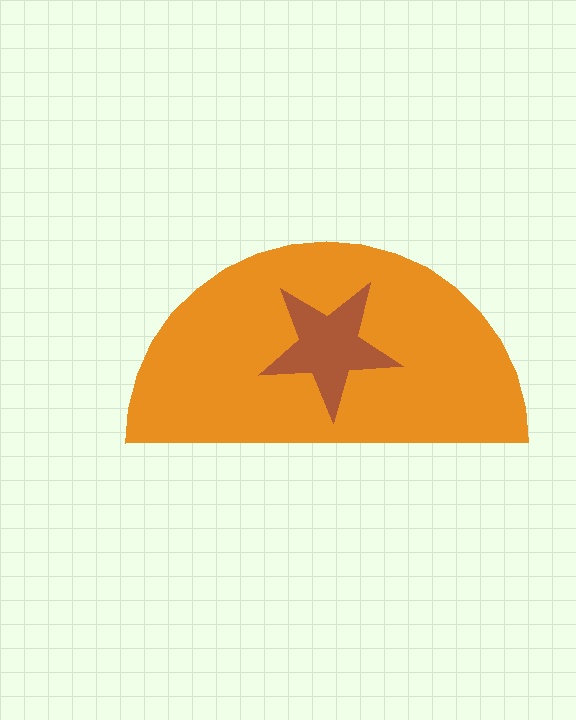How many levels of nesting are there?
2.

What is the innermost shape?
The brown star.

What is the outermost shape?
The orange semicircle.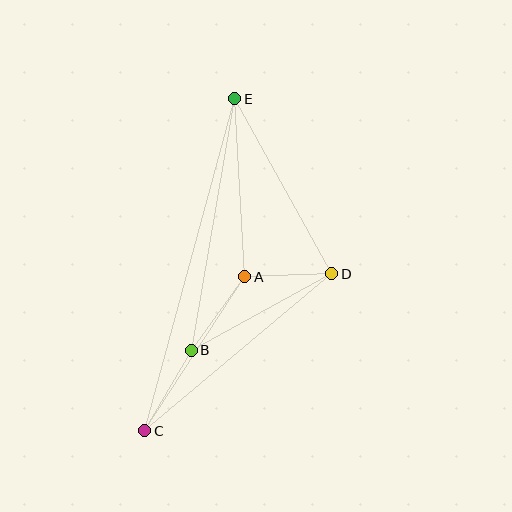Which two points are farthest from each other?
Points C and E are farthest from each other.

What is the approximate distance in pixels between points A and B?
The distance between A and B is approximately 91 pixels.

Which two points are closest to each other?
Points A and D are closest to each other.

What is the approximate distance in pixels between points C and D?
The distance between C and D is approximately 244 pixels.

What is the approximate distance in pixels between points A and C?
The distance between A and C is approximately 184 pixels.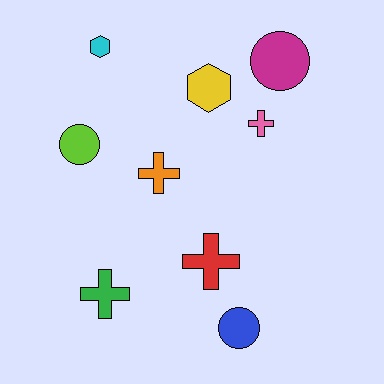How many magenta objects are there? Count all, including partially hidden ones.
There is 1 magenta object.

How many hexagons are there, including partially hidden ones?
There are 2 hexagons.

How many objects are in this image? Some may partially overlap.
There are 9 objects.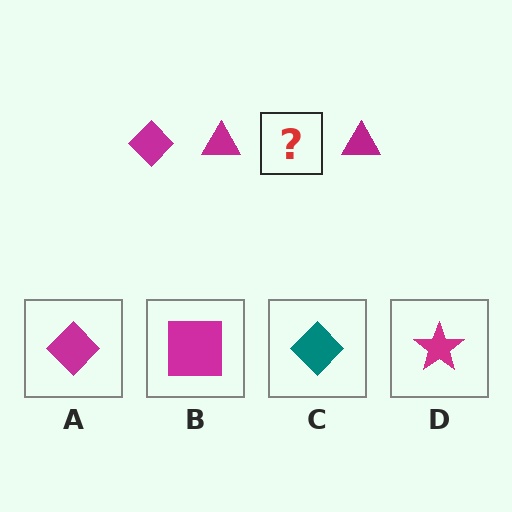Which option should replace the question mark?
Option A.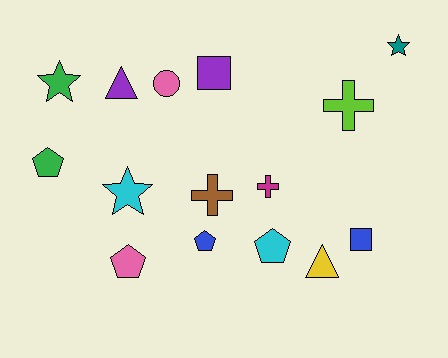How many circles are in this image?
There is 1 circle.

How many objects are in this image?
There are 15 objects.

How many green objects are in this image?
There are 2 green objects.